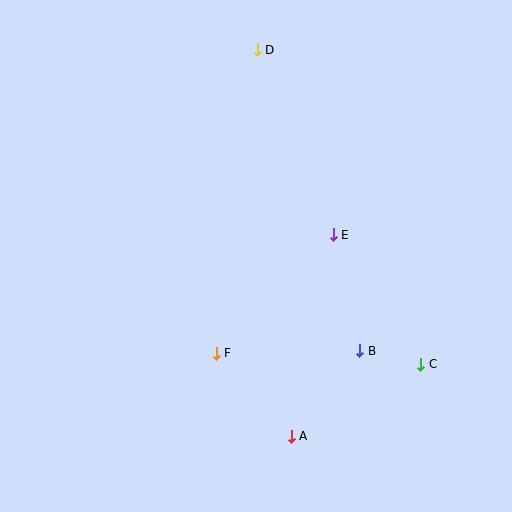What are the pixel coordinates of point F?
Point F is at (216, 353).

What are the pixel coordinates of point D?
Point D is at (257, 50).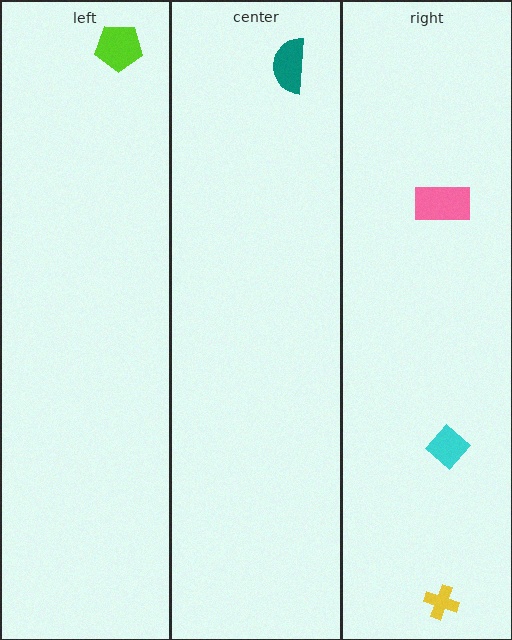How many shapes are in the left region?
1.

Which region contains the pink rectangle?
The right region.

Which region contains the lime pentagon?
The left region.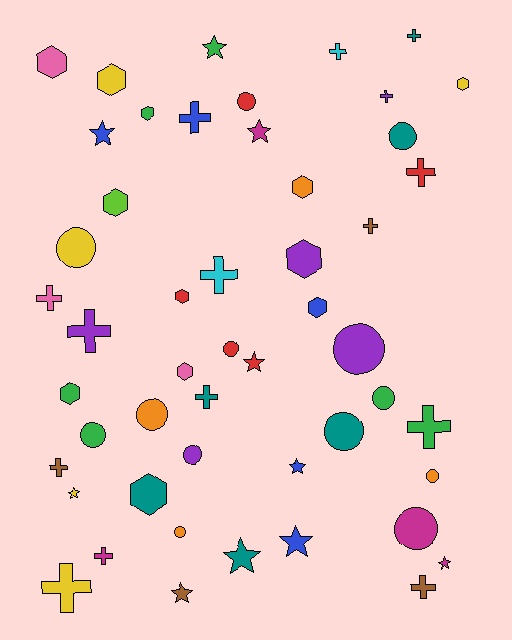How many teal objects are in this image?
There are 6 teal objects.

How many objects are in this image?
There are 50 objects.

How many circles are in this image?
There are 13 circles.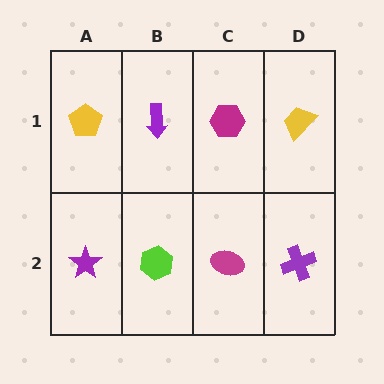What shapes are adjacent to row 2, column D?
A yellow trapezoid (row 1, column D), a magenta ellipse (row 2, column C).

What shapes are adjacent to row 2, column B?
A purple arrow (row 1, column B), a purple star (row 2, column A), a magenta ellipse (row 2, column C).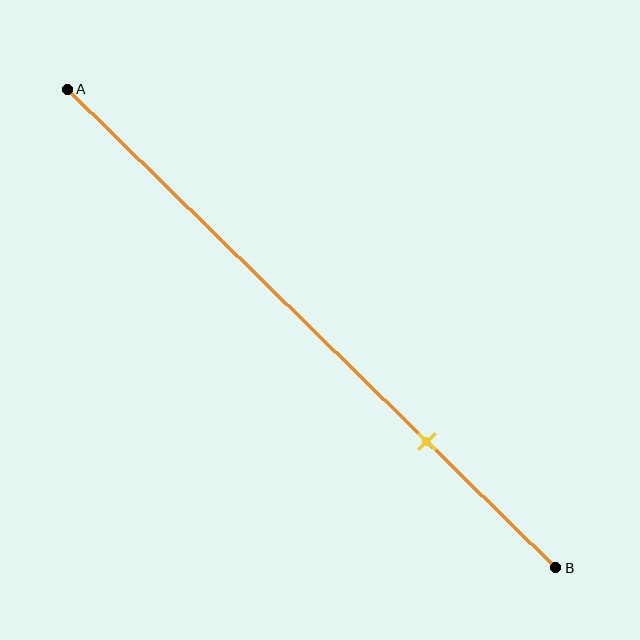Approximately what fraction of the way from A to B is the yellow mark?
The yellow mark is approximately 75% of the way from A to B.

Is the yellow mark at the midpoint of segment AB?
No, the mark is at about 75% from A, not at the 50% midpoint.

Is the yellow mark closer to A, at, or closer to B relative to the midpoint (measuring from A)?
The yellow mark is closer to point B than the midpoint of segment AB.